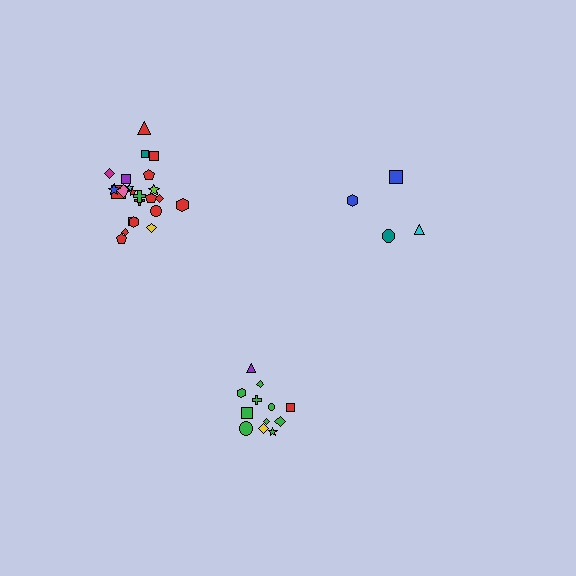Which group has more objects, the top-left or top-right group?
The top-left group.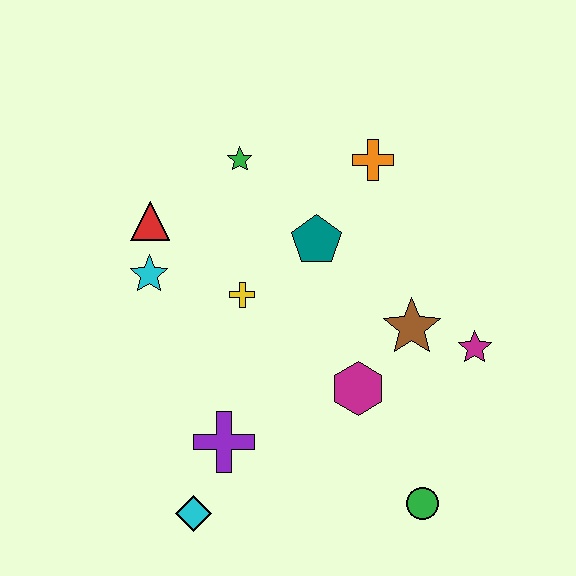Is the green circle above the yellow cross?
No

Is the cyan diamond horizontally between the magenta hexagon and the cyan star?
Yes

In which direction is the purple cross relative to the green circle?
The purple cross is to the left of the green circle.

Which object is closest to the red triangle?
The cyan star is closest to the red triangle.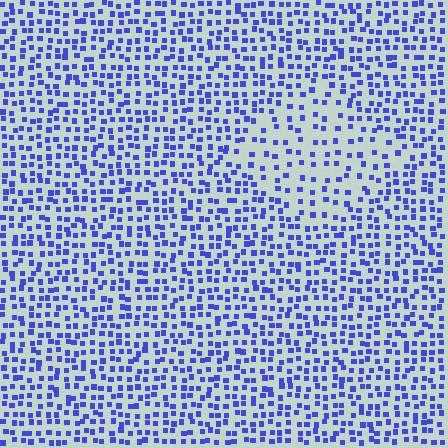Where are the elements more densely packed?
The elements are more densely packed outside the diamond boundary.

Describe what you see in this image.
The image contains small blue elements arranged at two different densities. A diamond-shaped region is visible where the elements are less densely packed than the surrounding area.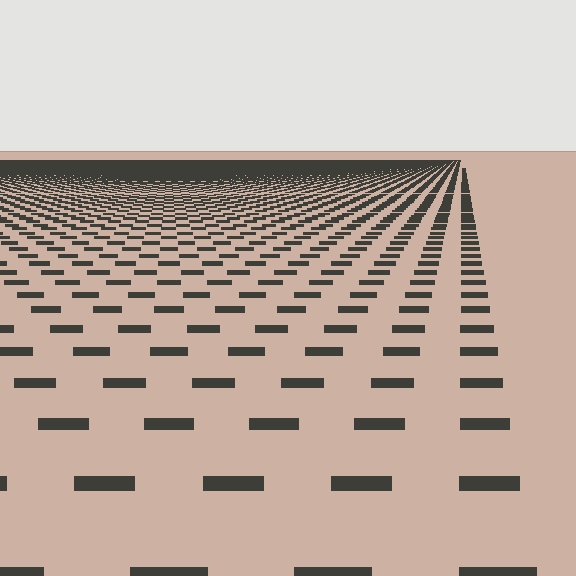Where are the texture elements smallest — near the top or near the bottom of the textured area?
Near the top.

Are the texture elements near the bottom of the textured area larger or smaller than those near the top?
Larger. Near the bottom, elements are closer to the viewer and appear at a bigger on-screen size.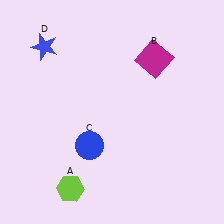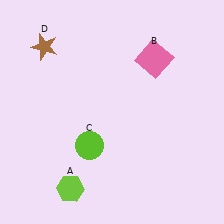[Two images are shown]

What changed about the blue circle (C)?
In Image 1, C is blue. In Image 2, it changed to lime.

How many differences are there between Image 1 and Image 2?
There are 3 differences between the two images.